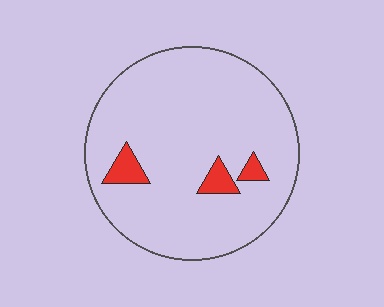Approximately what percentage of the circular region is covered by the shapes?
Approximately 5%.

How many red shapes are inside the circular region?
3.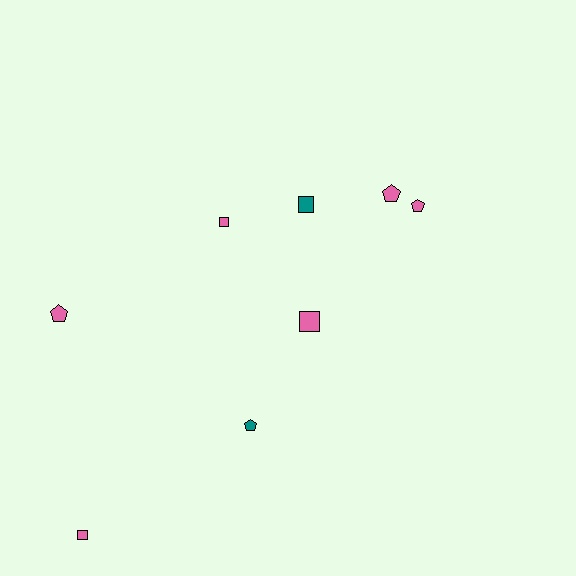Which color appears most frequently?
Pink, with 6 objects.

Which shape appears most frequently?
Square, with 4 objects.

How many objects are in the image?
There are 8 objects.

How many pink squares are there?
There are 3 pink squares.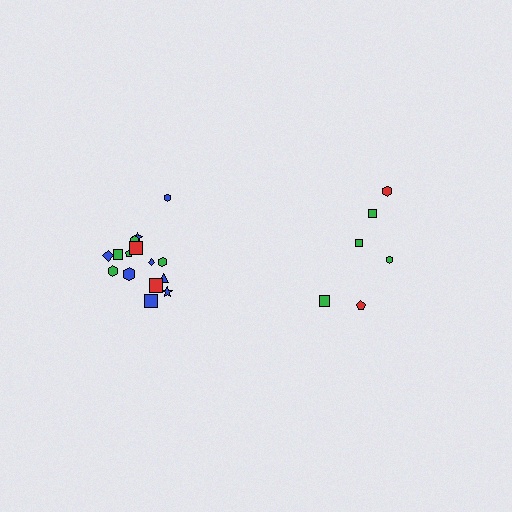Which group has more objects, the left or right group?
The left group.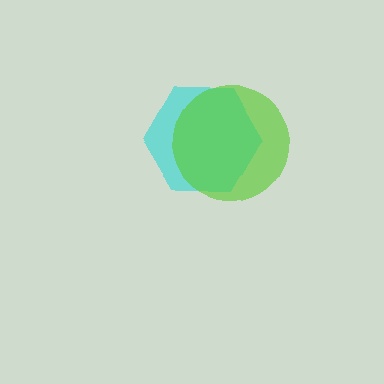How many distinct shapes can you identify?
There are 2 distinct shapes: a cyan hexagon, a lime circle.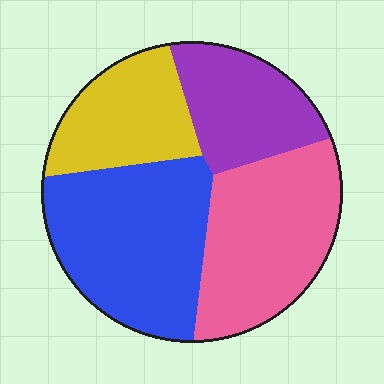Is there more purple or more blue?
Blue.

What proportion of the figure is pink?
Pink covers roughly 30% of the figure.